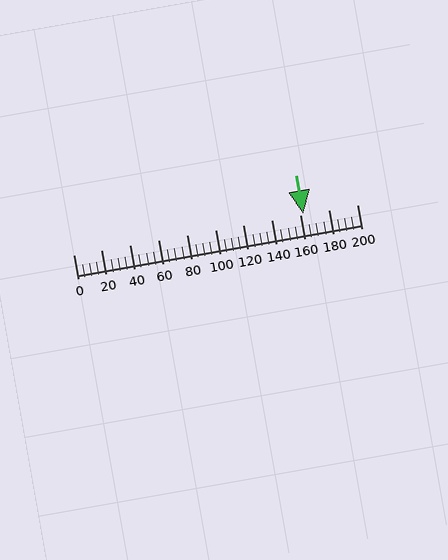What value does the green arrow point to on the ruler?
The green arrow points to approximately 162.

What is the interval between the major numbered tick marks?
The major tick marks are spaced 20 units apart.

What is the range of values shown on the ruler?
The ruler shows values from 0 to 200.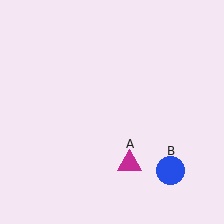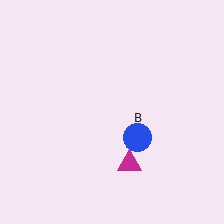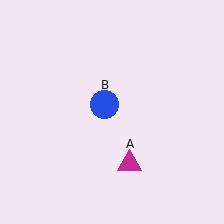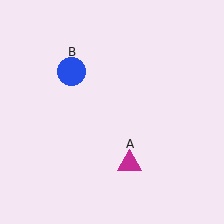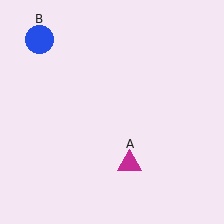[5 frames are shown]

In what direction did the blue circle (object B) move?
The blue circle (object B) moved up and to the left.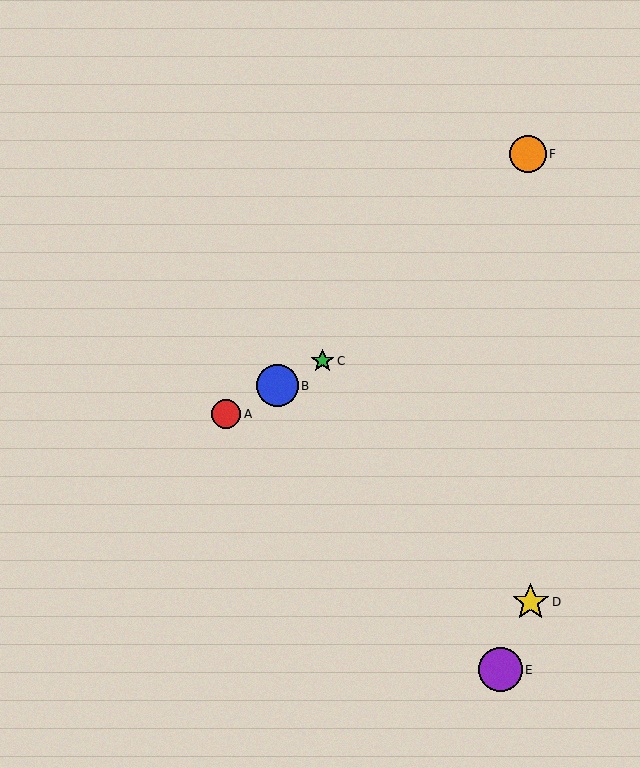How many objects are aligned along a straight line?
3 objects (A, B, C) are aligned along a straight line.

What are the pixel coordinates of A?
Object A is at (226, 414).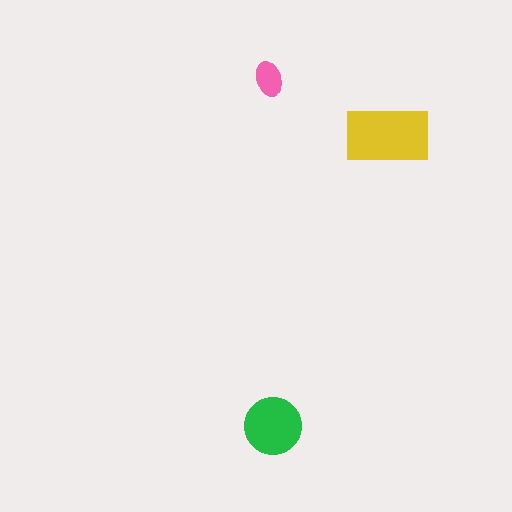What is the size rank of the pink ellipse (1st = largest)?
3rd.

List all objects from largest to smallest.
The yellow rectangle, the green circle, the pink ellipse.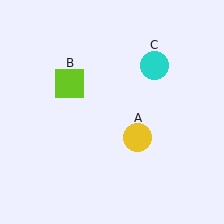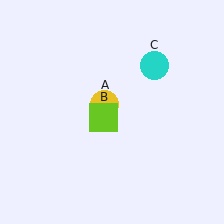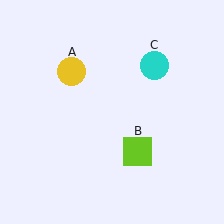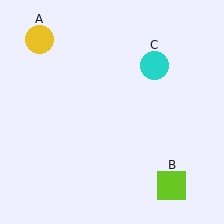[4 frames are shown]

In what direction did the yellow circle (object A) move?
The yellow circle (object A) moved up and to the left.